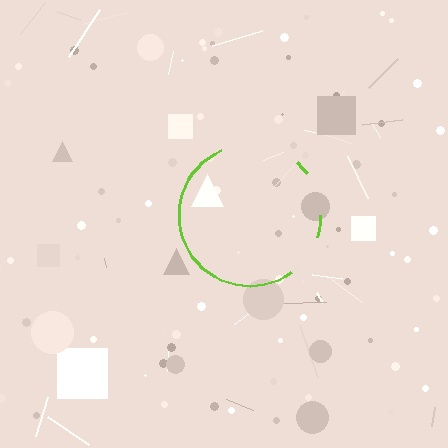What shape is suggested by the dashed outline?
The dashed outline suggests a circle.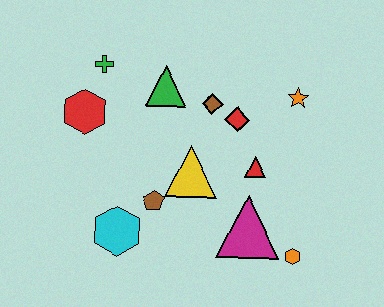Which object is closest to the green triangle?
The brown diamond is closest to the green triangle.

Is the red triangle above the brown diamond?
No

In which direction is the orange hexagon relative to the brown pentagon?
The orange hexagon is to the right of the brown pentagon.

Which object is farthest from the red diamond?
The cyan hexagon is farthest from the red diamond.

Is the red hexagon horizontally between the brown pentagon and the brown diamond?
No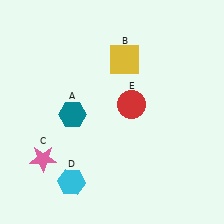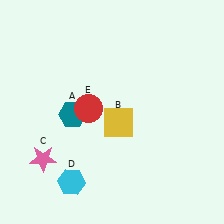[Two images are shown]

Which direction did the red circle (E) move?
The red circle (E) moved left.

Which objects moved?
The objects that moved are: the yellow square (B), the red circle (E).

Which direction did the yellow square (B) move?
The yellow square (B) moved down.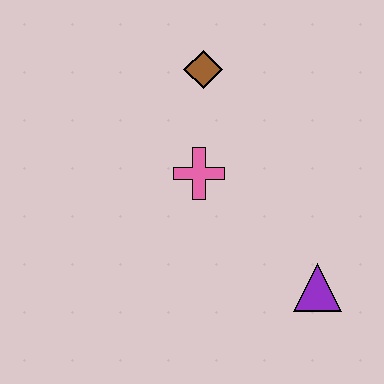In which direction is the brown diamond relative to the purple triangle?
The brown diamond is above the purple triangle.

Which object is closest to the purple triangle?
The pink cross is closest to the purple triangle.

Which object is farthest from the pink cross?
The purple triangle is farthest from the pink cross.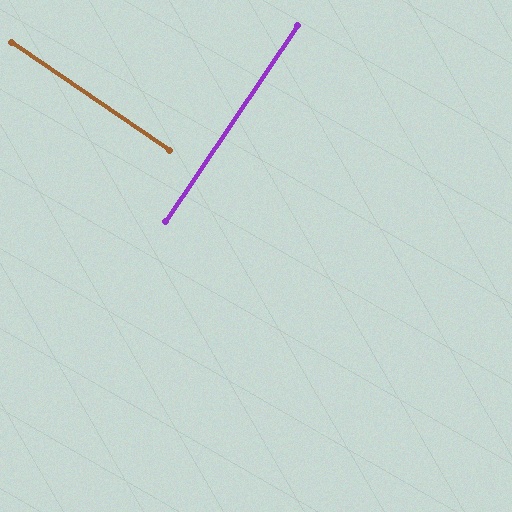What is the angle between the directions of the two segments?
Approximately 90 degrees.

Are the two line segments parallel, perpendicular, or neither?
Perpendicular — they meet at approximately 90°.